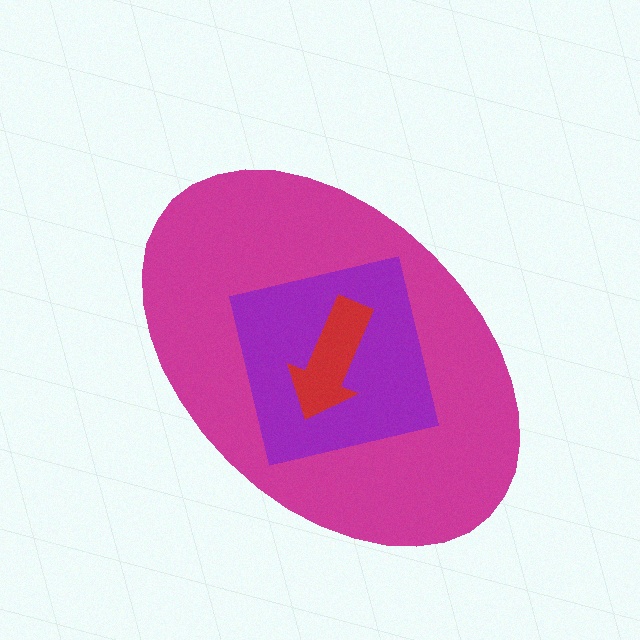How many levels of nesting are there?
3.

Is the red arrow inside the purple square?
Yes.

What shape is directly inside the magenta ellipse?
The purple square.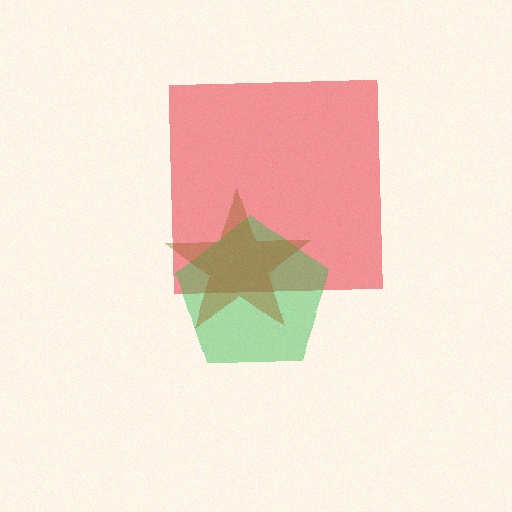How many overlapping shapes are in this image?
There are 3 overlapping shapes in the image.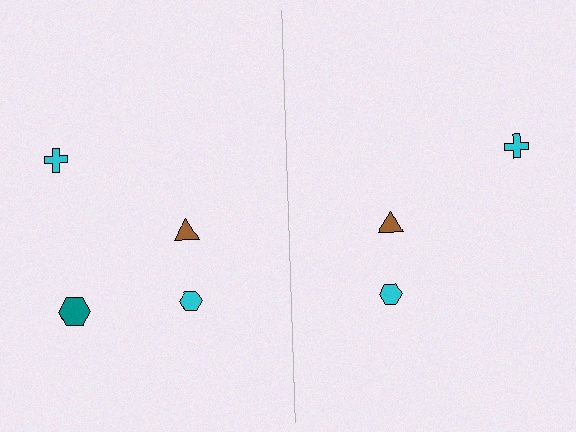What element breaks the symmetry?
A teal hexagon is missing from the right side.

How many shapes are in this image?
There are 7 shapes in this image.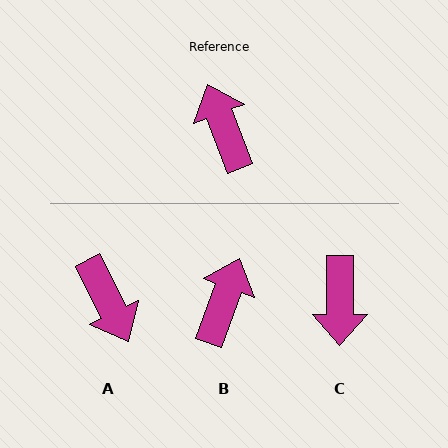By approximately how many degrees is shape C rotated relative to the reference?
Approximately 159 degrees counter-clockwise.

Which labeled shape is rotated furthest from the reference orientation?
A, about 175 degrees away.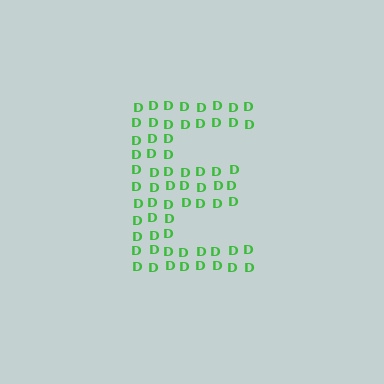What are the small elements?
The small elements are letter D's.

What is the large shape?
The large shape is the letter E.